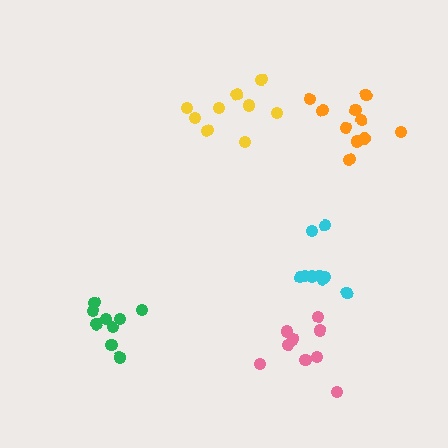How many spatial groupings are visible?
There are 5 spatial groupings.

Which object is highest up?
The yellow cluster is topmost.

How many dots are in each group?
Group 1: 9 dots, Group 2: 9 dots, Group 3: 9 dots, Group 4: 9 dots, Group 5: 10 dots (46 total).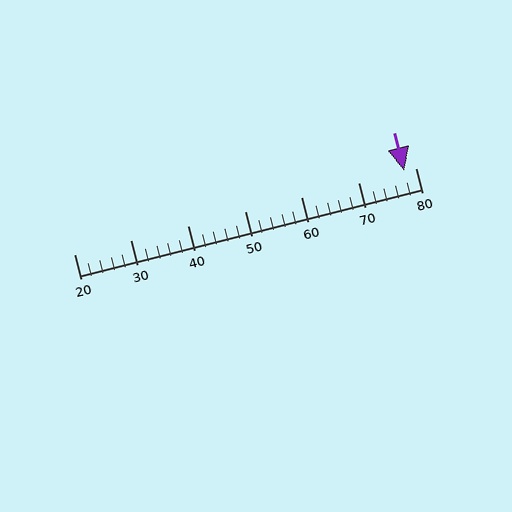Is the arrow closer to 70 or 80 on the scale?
The arrow is closer to 80.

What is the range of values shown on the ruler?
The ruler shows values from 20 to 80.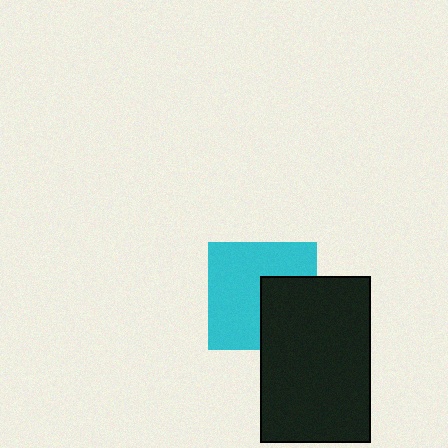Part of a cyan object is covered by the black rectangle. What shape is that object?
It is a square.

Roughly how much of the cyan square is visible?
About half of it is visible (roughly 64%).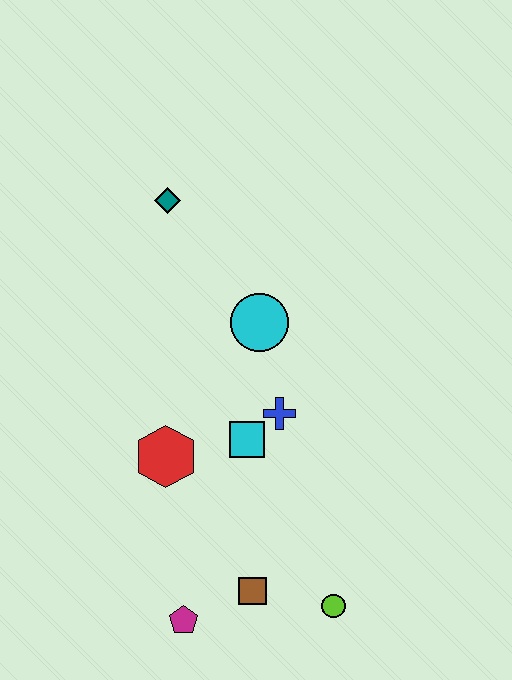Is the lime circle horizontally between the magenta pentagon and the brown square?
No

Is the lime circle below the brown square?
Yes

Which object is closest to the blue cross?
The cyan square is closest to the blue cross.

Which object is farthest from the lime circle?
The teal diamond is farthest from the lime circle.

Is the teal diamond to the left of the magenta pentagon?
Yes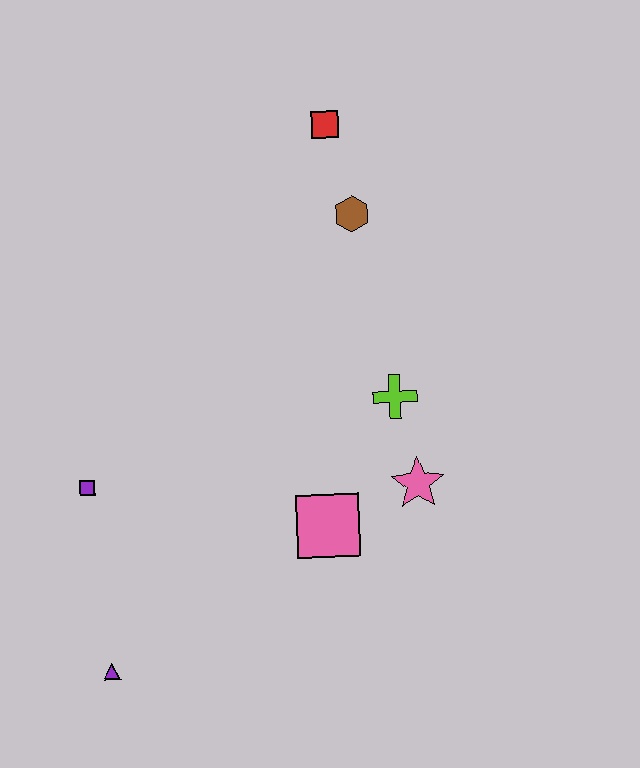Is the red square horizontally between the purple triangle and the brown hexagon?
Yes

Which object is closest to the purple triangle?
The purple square is closest to the purple triangle.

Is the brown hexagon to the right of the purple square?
Yes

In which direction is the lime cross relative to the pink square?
The lime cross is above the pink square.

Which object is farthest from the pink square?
The red square is farthest from the pink square.